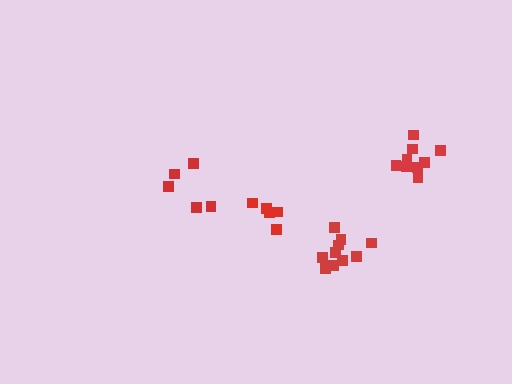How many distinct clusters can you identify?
There are 4 distinct clusters.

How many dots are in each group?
Group 1: 5 dots, Group 2: 5 dots, Group 3: 10 dots, Group 4: 9 dots (29 total).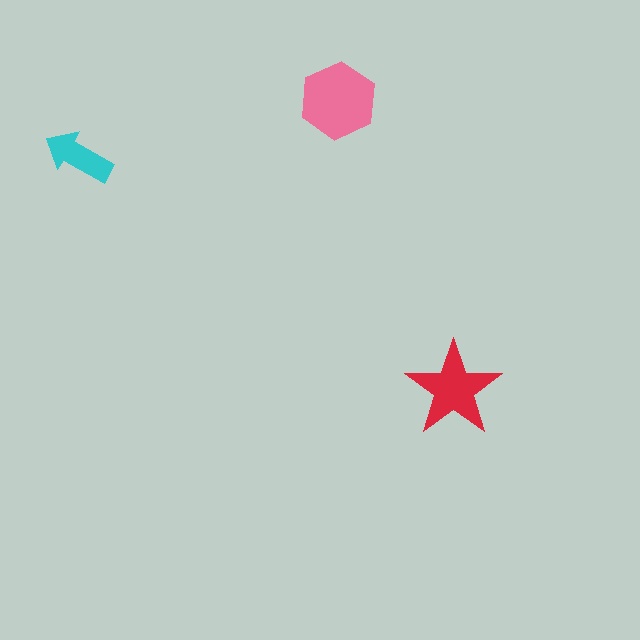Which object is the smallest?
The cyan arrow.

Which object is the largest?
The pink hexagon.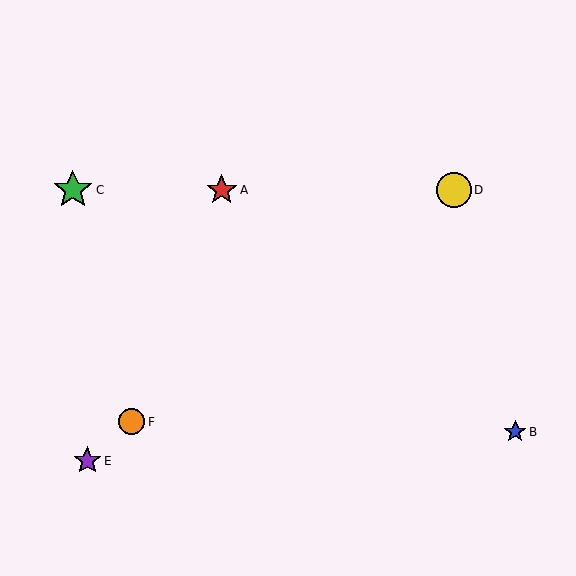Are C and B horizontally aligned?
No, C is at y≈190 and B is at y≈432.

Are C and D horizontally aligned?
Yes, both are at y≈190.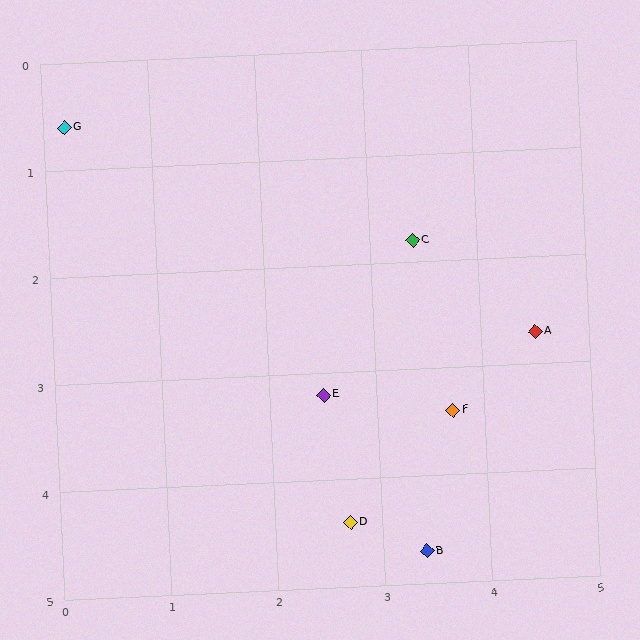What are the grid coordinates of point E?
Point E is at approximately (2.5, 3.2).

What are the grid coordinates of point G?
Point G is at approximately (0.2, 0.6).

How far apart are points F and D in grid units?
Points F and D are about 1.4 grid units apart.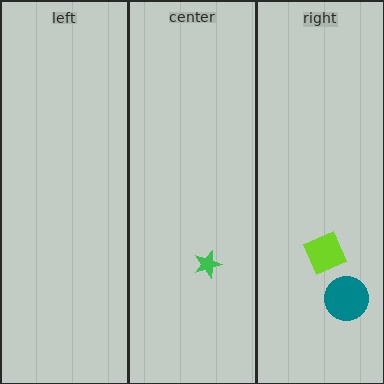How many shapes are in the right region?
2.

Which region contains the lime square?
The right region.